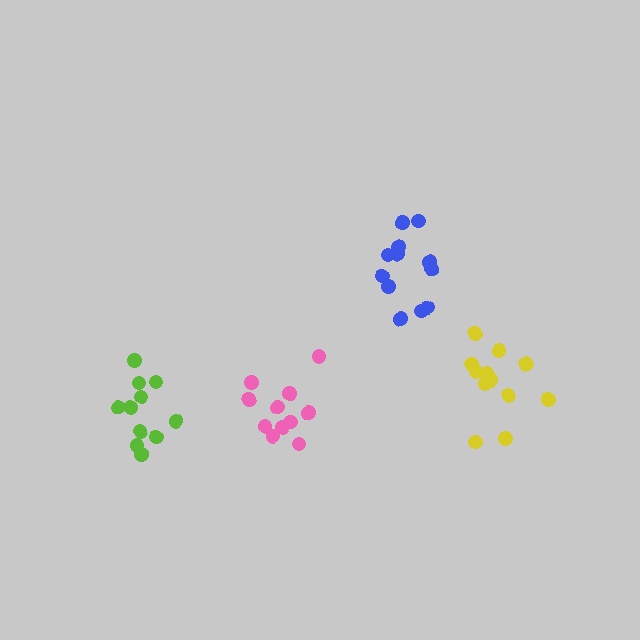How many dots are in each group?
Group 1: 11 dots, Group 2: 12 dots, Group 3: 12 dots, Group 4: 11 dots (46 total).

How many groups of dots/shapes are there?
There are 4 groups.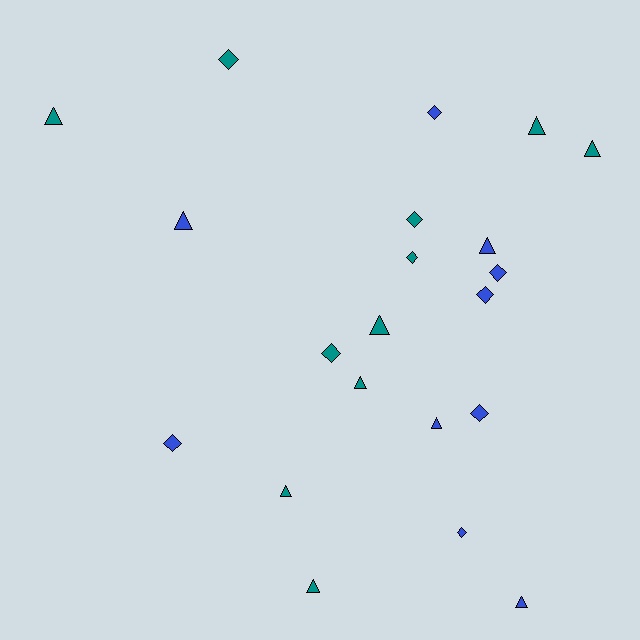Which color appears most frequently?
Teal, with 11 objects.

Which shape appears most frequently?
Triangle, with 11 objects.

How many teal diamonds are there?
There are 4 teal diamonds.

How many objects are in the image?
There are 21 objects.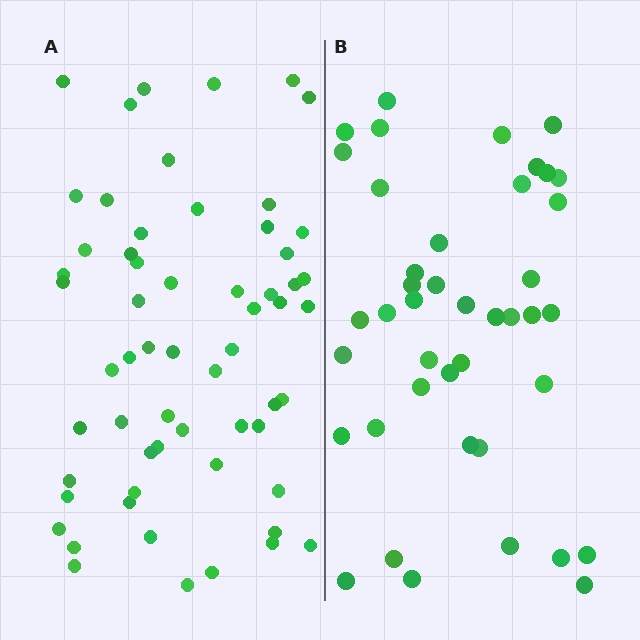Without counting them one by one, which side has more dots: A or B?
Region A (the left region) has more dots.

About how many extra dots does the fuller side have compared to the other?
Region A has approximately 20 more dots than region B.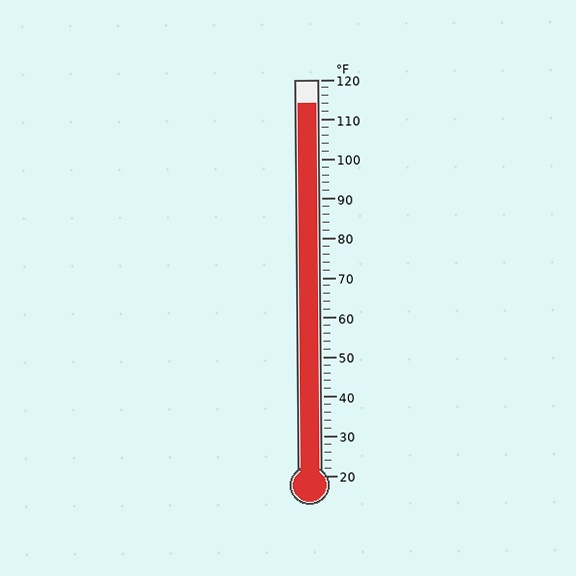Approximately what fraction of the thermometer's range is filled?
The thermometer is filled to approximately 95% of its range.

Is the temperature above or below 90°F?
The temperature is above 90°F.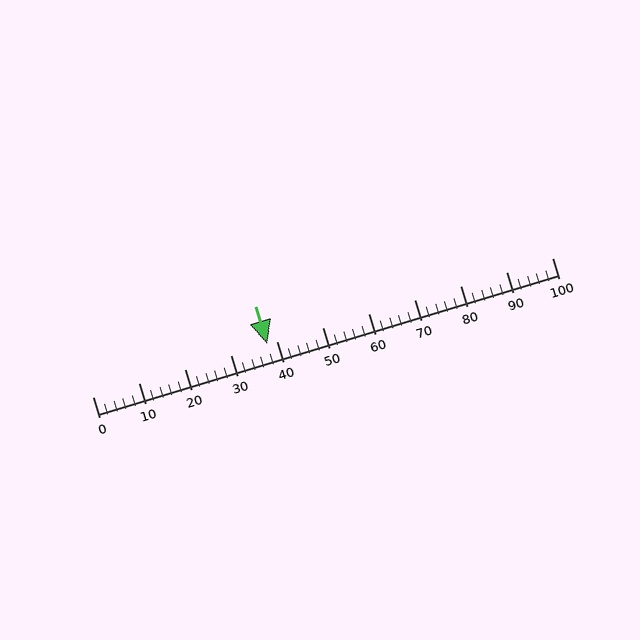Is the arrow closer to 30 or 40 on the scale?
The arrow is closer to 40.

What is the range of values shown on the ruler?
The ruler shows values from 0 to 100.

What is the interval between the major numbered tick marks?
The major tick marks are spaced 10 units apart.